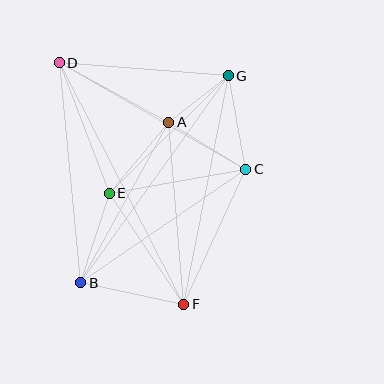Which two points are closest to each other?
Points A and G are closest to each other.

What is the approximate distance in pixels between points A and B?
The distance between A and B is approximately 183 pixels.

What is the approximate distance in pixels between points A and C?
The distance between A and C is approximately 90 pixels.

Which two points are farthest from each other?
Points D and F are farthest from each other.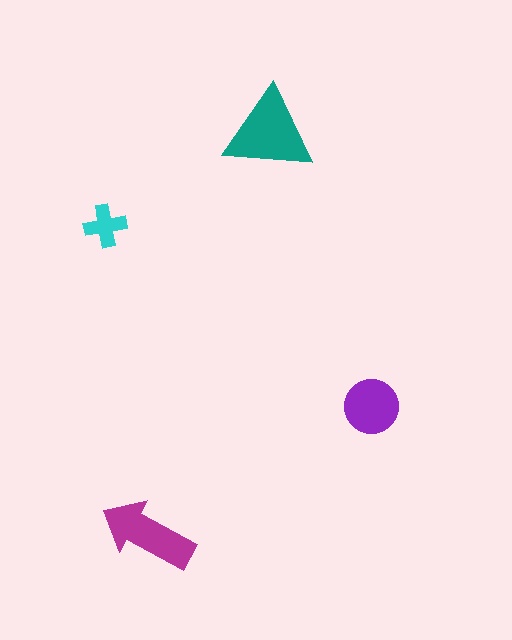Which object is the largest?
The teal triangle.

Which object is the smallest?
The cyan cross.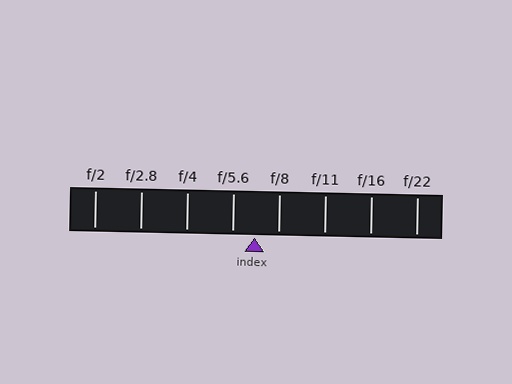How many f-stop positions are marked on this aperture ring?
There are 8 f-stop positions marked.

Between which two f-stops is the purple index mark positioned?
The index mark is between f/5.6 and f/8.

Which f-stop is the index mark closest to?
The index mark is closest to f/5.6.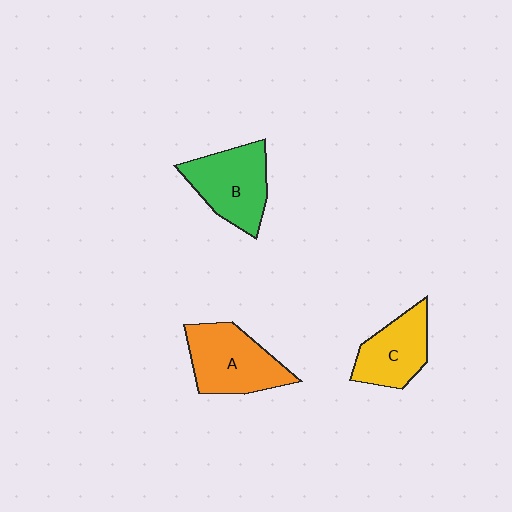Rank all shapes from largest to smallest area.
From largest to smallest: A (orange), B (green), C (yellow).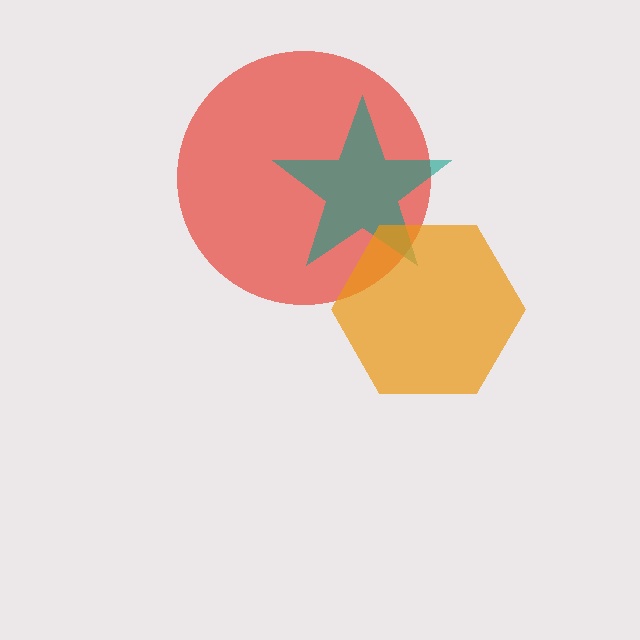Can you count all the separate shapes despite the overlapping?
Yes, there are 3 separate shapes.